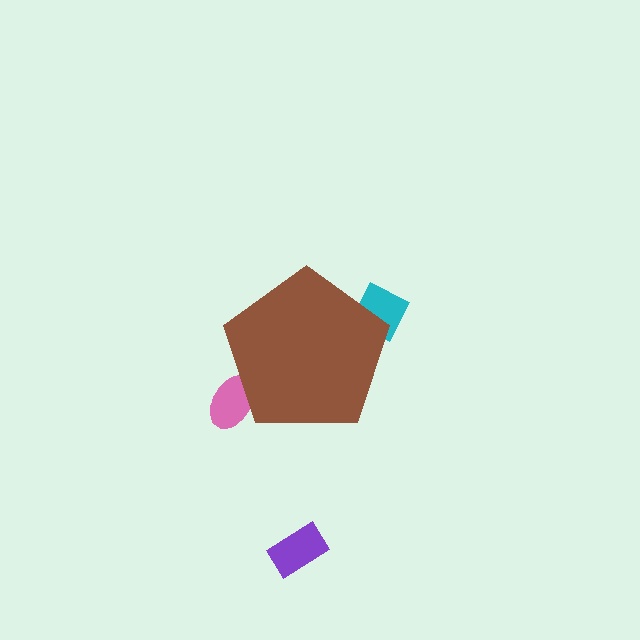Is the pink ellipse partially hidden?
Yes, the pink ellipse is partially hidden behind the brown pentagon.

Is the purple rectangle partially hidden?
No, the purple rectangle is fully visible.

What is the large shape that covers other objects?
A brown pentagon.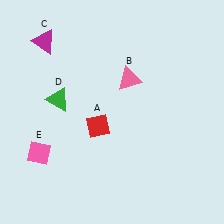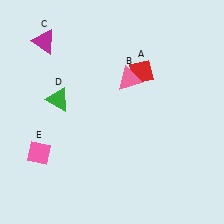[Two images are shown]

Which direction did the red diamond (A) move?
The red diamond (A) moved up.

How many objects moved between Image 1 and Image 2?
1 object moved between the two images.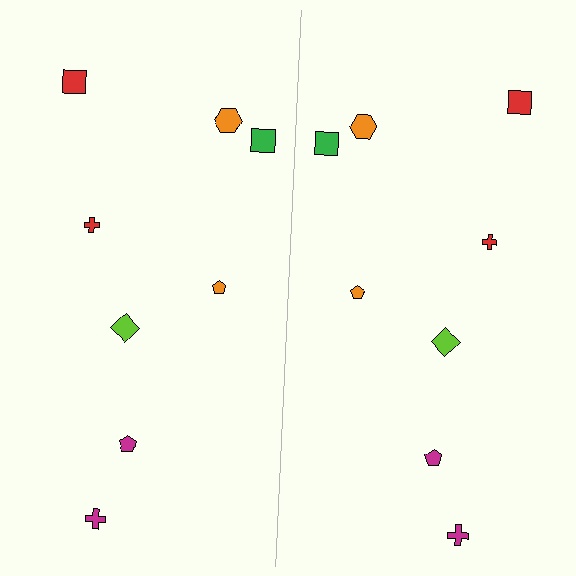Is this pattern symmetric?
Yes, this pattern has bilateral (reflection) symmetry.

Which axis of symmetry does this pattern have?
The pattern has a vertical axis of symmetry running through the center of the image.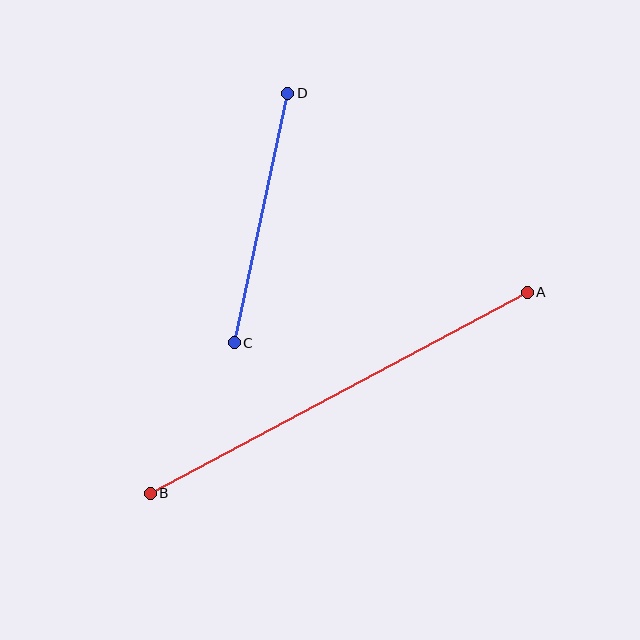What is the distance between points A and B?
The distance is approximately 427 pixels.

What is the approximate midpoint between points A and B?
The midpoint is at approximately (339, 393) pixels.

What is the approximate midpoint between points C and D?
The midpoint is at approximately (261, 218) pixels.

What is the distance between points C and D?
The distance is approximately 255 pixels.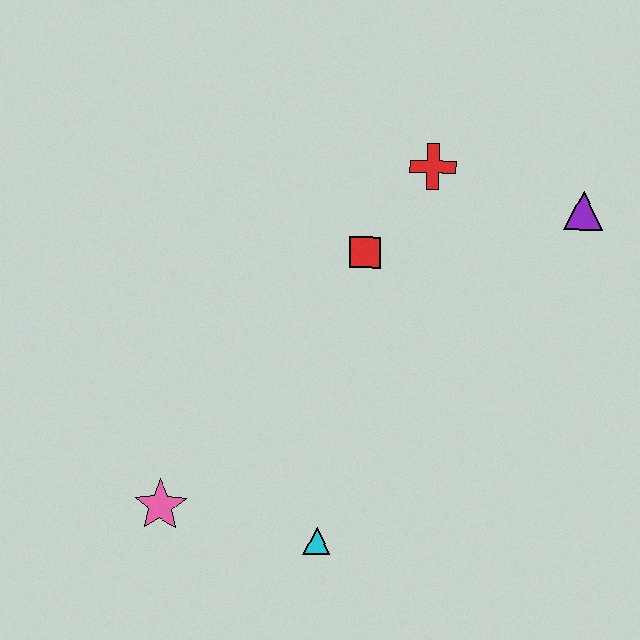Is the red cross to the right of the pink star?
Yes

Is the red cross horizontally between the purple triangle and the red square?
Yes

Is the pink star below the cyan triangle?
No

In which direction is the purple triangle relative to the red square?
The purple triangle is to the right of the red square.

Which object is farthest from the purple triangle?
The pink star is farthest from the purple triangle.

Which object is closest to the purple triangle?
The red cross is closest to the purple triangle.